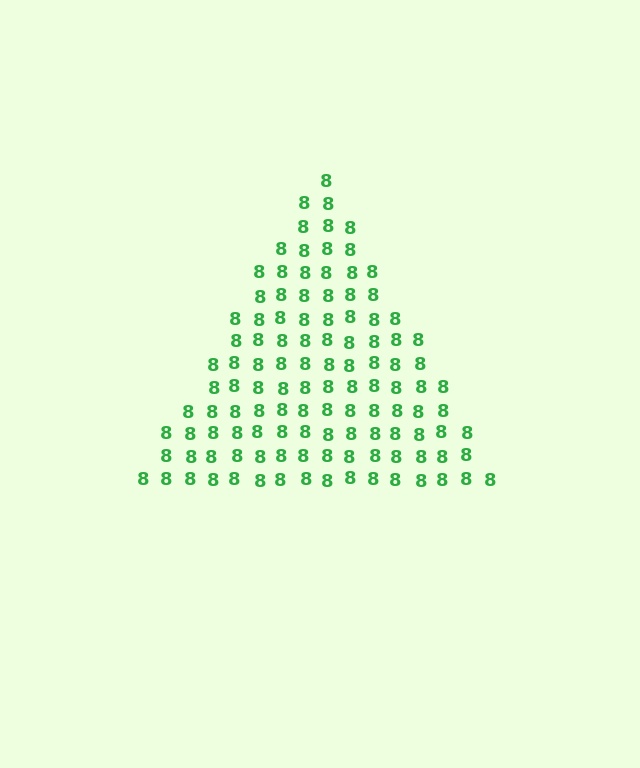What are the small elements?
The small elements are digit 8's.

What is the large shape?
The large shape is a triangle.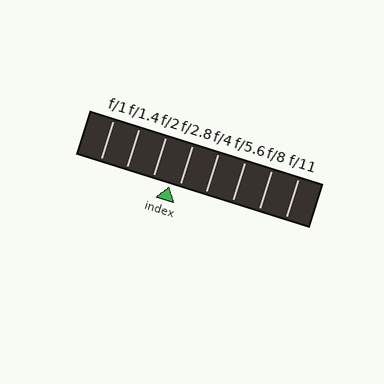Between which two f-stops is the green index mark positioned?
The index mark is between f/2 and f/2.8.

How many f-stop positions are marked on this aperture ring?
There are 8 f-stop positions marked.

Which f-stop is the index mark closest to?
The index mark is closest to f/2.8.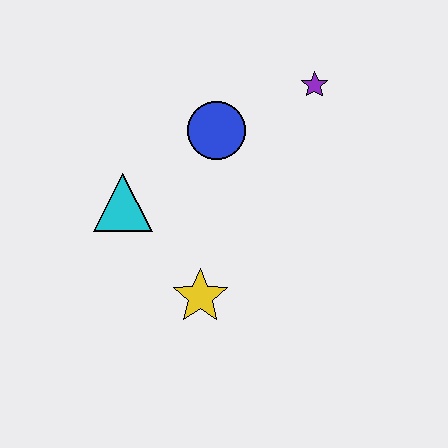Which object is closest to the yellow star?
The cyan triangle is closest to the yellow star.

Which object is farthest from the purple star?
The yellow star is farthest from the purple star.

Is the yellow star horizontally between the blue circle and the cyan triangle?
Yes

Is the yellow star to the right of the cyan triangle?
Yes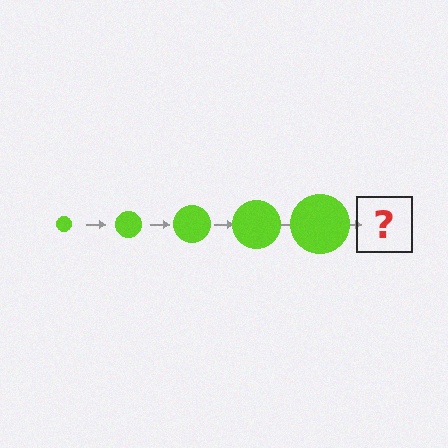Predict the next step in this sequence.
The next step is a lime circle, larger than the previous one.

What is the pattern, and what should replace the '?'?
The pattern is that the circle gets progressively larger each step. The '?' should be a lime circle, larger than the previous one.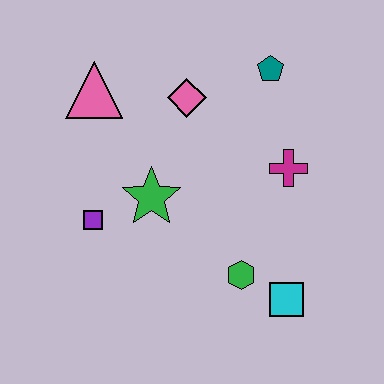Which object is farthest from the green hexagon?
The pink triangle is farthest from the green hexagon.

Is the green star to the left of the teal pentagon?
Yes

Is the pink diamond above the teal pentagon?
No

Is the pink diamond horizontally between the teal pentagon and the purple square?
Yes